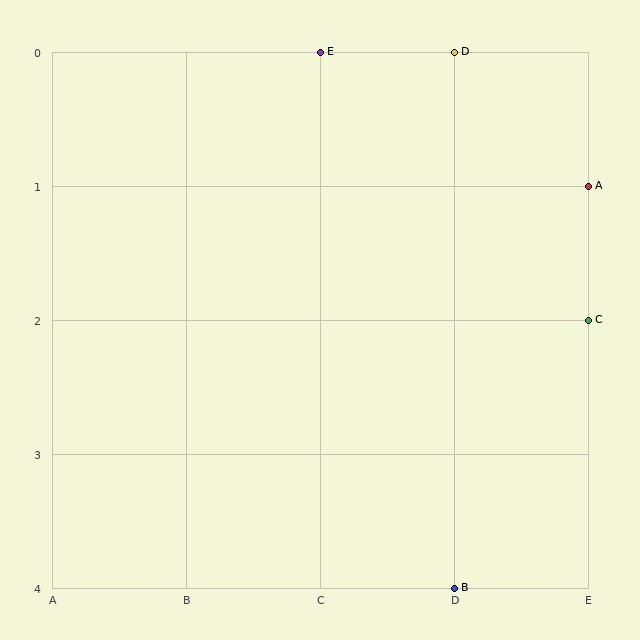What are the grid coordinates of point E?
Point E is at grid coordinates (C, 0).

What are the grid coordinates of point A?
Point A is at grid coordinates (E, 1).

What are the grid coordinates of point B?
Point B is at grid coordinates (D, 4).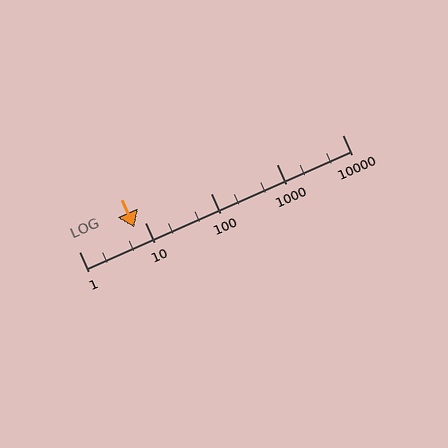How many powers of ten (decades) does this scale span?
The scale spans 4 decades, from 1 to 10000.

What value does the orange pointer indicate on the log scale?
The pointer indicates approximately 7.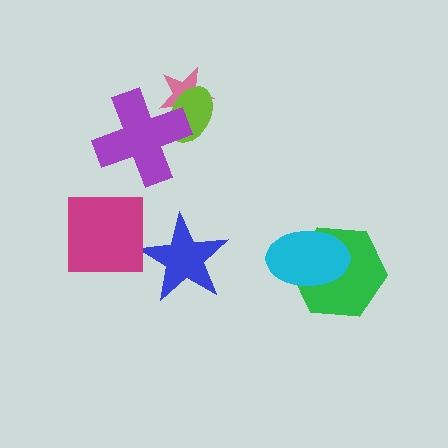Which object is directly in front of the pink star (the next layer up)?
The lime ellipse is directly in front of the pink star.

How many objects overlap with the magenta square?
0 objects overlap with the magenta square.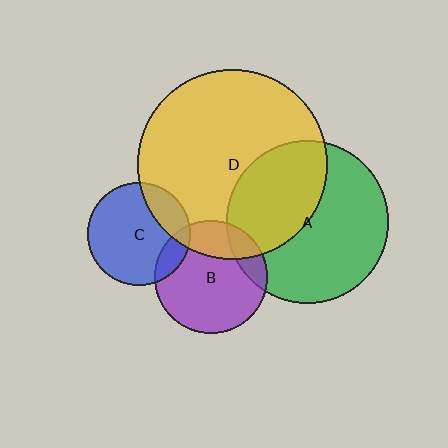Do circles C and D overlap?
Yes.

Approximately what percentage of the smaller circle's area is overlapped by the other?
Approximately 20%.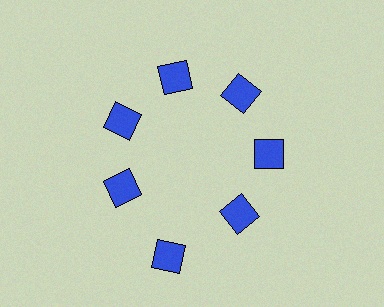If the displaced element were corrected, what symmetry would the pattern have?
It would have 7-fold rotational symmetry — the pattern would map onto itself every 51 degrees.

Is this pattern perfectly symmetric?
No. The 7 blue diamonds are arranged in a ring, but one element near the 6 o'clock position is pushed outward from the center, breaking the 7-fold rotational symmetry.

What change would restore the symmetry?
The symmetry would be restored by moving it inward, back onto the ring so that all 7 diamonds sit at equal angles and equal distance from the center.